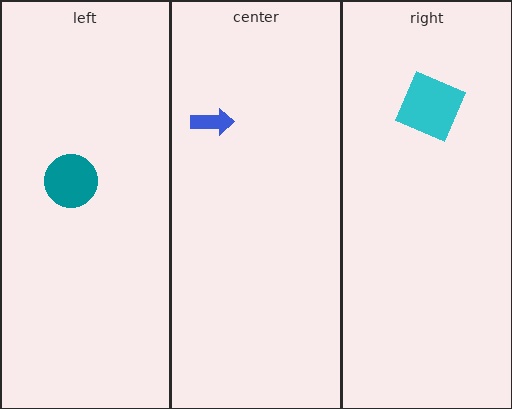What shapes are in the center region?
The blue arrow.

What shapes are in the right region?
The cyan square.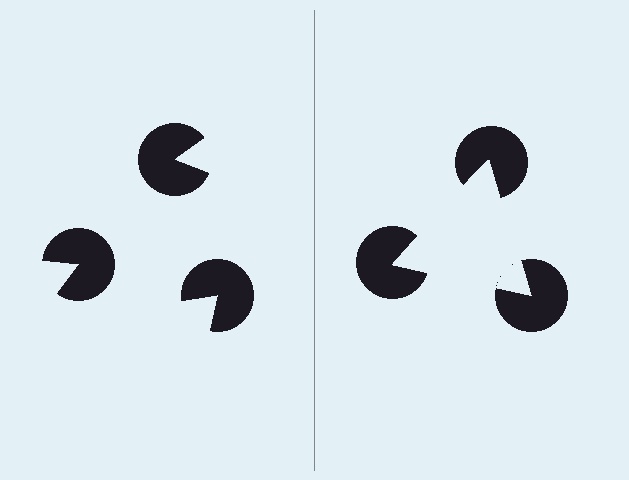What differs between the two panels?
The pac-man discs are positioned identically on both sides; only the wedge orientations differ. On the right they align to a triangle; on the left they are misaligned.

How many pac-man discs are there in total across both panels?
6 — 3 on each side.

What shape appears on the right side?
An illusory triangle.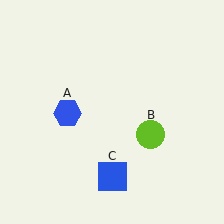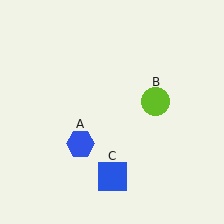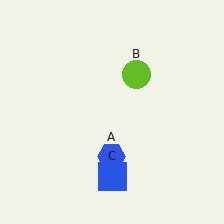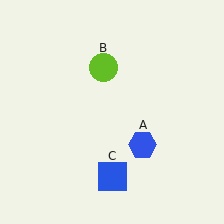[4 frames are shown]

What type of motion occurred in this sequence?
The blue hexagon (object A), lime circle (object B) rotated counterclockwise around the center of the scene.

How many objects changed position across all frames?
2 objects changed position: blue hexagon (object A), lime circle (object B).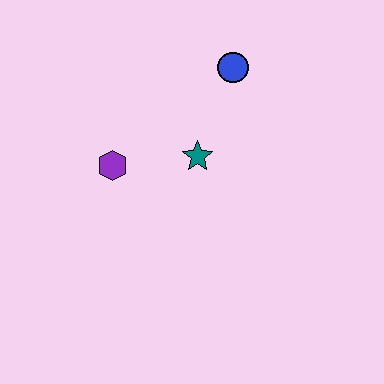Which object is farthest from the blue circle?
The purple hexagon is farthest from the blue circle.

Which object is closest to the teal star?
The purple hexagon is closest to the teal star.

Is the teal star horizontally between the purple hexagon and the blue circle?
Yes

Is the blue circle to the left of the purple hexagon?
No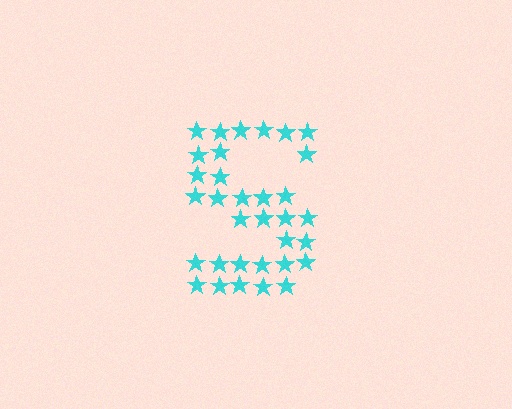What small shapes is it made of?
It is made of small stars.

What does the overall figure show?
The overall figure shows the letter S.